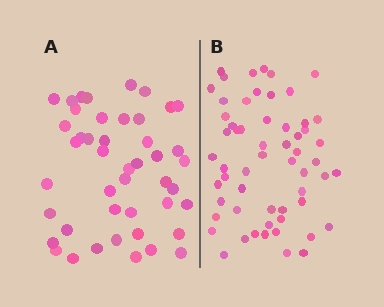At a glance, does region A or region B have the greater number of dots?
Region B (the right region) has more dots.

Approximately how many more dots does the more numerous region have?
Region B has approximately 15 more dots than region A.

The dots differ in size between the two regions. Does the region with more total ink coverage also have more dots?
No. Region A has more total ink coverage because its dots are larger, but region B actually contains more individual dots. Total area can be misleading — the number of items is what matters here.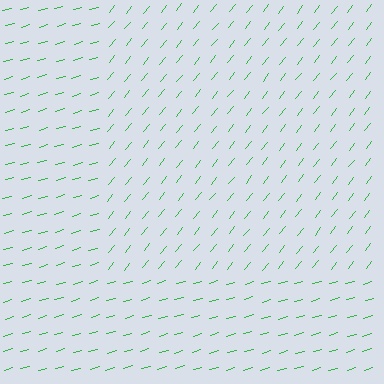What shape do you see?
I see a rectangle.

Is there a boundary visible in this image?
Yes, there is a texture boundary formed by a change in line orientation.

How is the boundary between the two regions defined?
The boundary is defined purely by a change in line orientation (approximately 35 degrees difference). All lines are the same color and thickness.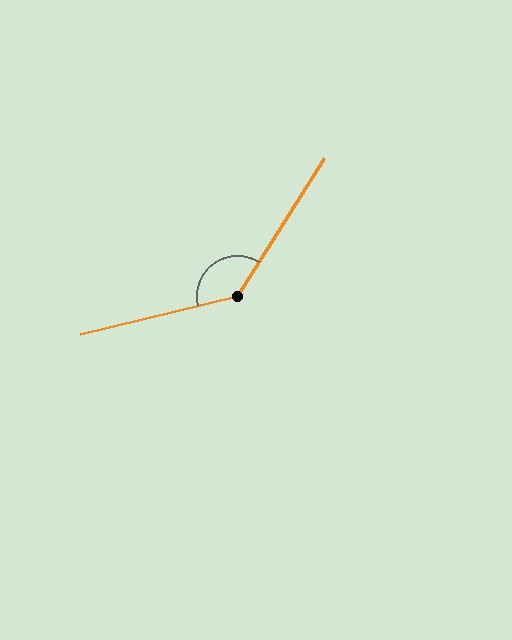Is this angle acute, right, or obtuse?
It is obtuse.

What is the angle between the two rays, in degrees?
Approximately 136 degrees.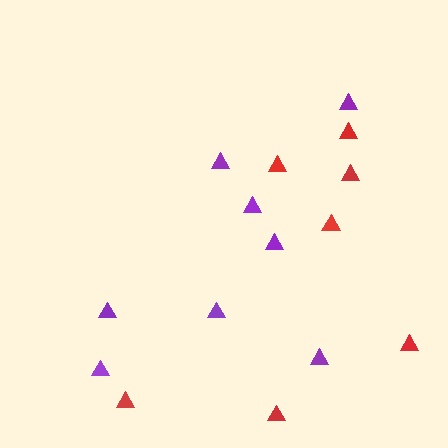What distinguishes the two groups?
There are 2 groups: one group of purple triangles (8) and one group of red triangles (7).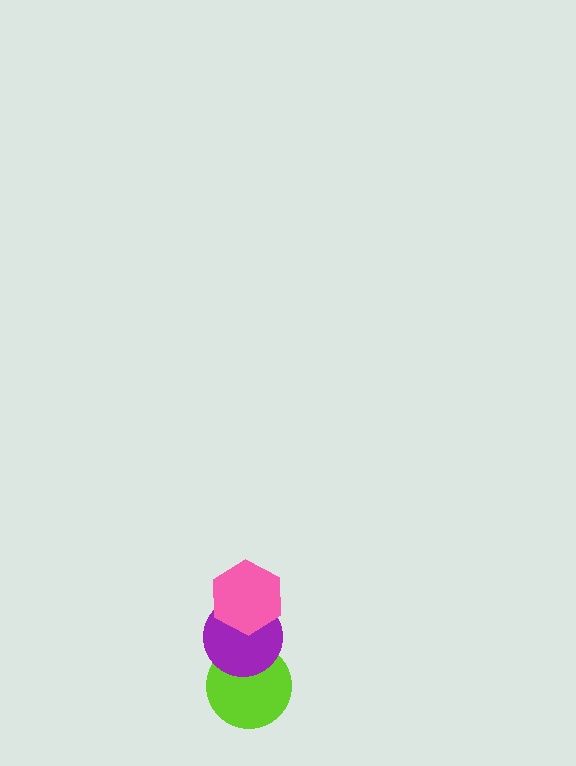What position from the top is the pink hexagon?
The pink hexagon is 1st from the top.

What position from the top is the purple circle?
The purple circle is 2nd from the top.